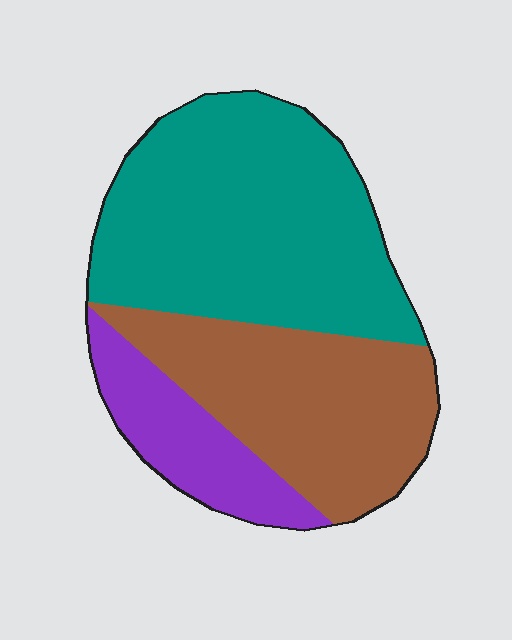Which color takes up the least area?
Purple, at roughly 15%.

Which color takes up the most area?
Teal, at roughly 50%.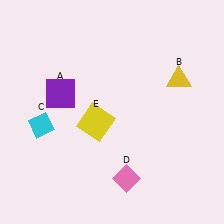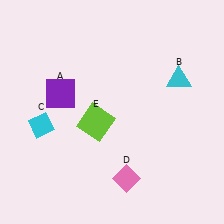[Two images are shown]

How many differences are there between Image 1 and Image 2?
There are 2 differences between the two images.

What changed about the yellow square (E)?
In Image 1, E is yellow. In Image 2, it changed to lime.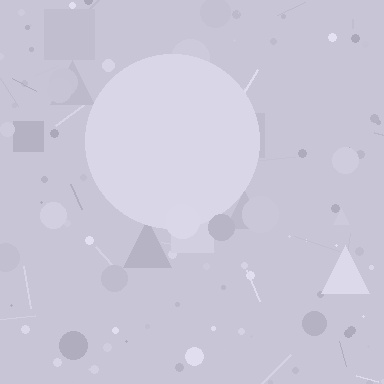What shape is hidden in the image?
A circle is hidden in the image.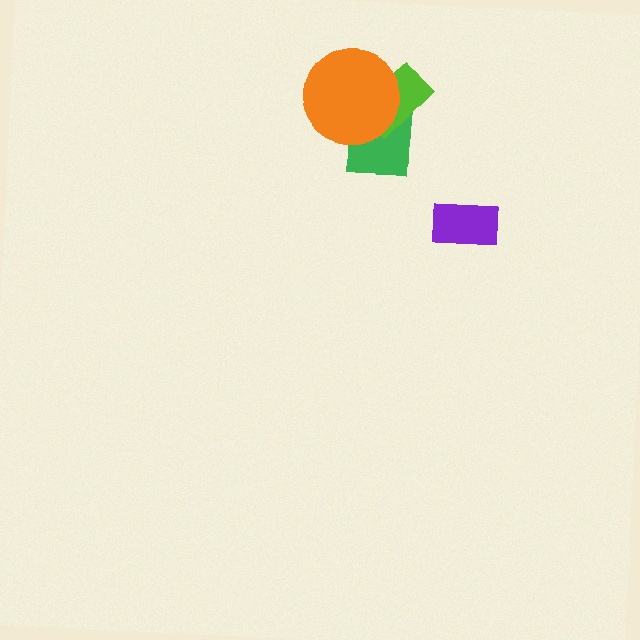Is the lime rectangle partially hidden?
Yes, it is partially covered by another shape.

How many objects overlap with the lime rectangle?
2 objects overlap with the lime rectangle.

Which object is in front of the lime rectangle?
The orange circle is in front of the lime rectangle.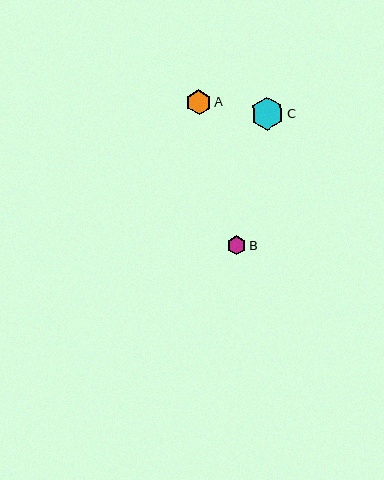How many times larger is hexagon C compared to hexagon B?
Hexagon C is approximately 1.7 times the size of hexagon B.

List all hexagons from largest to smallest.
From largest to smallest: C, A, B.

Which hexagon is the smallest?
Hexagon B is the smallest with a size of approximately 19 pixels.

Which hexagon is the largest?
Hexagon C is the largest with a size of approximately 32 pixels.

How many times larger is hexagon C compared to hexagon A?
Hexagon C is approximately 1.3 times the size of hexagon A.